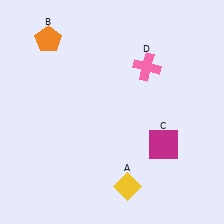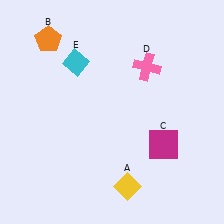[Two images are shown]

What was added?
A cyan diamond (E) was added in Image 2.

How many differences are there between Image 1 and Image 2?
There is 1 difference between the two images.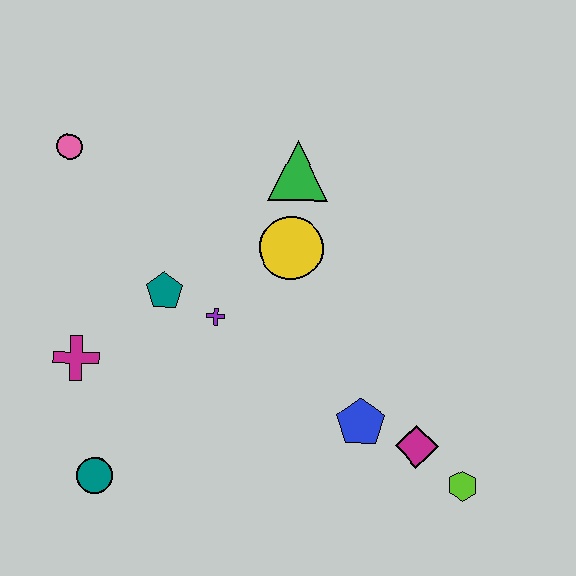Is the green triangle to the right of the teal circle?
Yes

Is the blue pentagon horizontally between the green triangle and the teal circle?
No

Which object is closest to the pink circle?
The teal pentagon is closest to the pink circle.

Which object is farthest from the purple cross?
The lime hexagon is farthest from the purple cross.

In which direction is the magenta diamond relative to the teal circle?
The magenta diamond is to the right of the teal circle.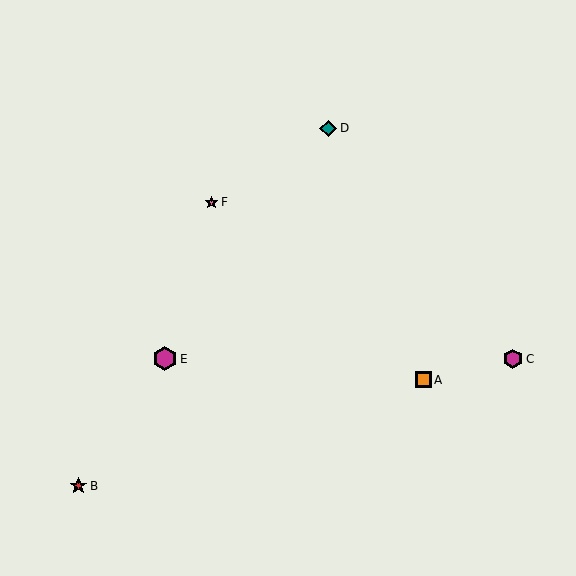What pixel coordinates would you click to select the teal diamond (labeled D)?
Click at (328, 128) to select the teal diamond D.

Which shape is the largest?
The magenta hexagon (labeled E) is the largest.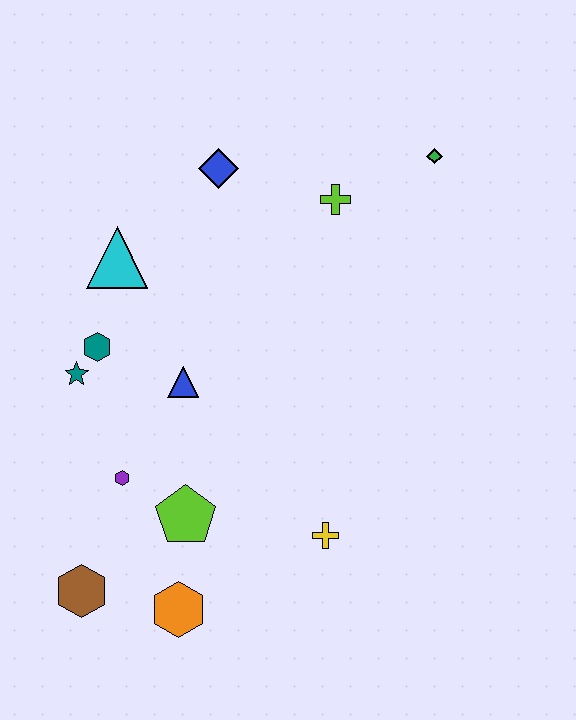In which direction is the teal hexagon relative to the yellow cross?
The teal hexagon is to the left of the yellow cross.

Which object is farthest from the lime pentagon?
The green diamond is farthest from the lime pentagon.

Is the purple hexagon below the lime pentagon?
No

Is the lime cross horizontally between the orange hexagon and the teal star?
No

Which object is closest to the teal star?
The teal hexagon is closest to the teal star.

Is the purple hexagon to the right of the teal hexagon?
Yes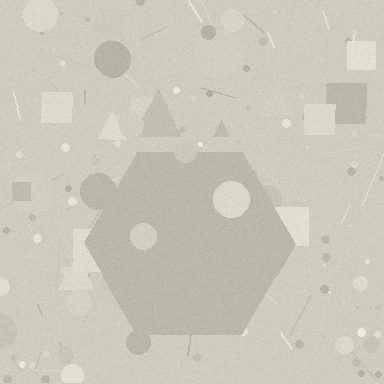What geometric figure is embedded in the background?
A hexagon is embedded in the background.